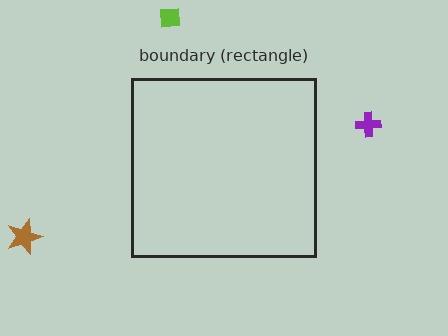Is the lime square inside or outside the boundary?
Outside.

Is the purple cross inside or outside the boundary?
Outside.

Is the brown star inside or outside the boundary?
Outside.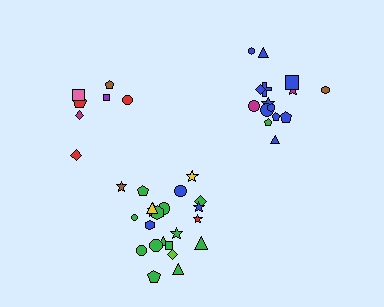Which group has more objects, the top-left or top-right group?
The top-right group.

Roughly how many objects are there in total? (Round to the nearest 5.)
Roughly 45 objects in total.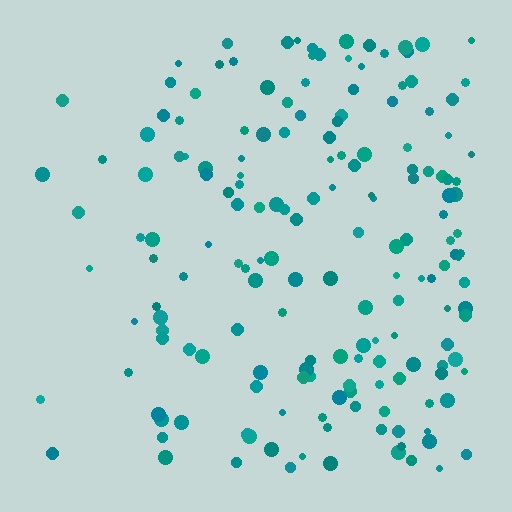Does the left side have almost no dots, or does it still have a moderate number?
Still a moderate number, just noticeably fewer than the right.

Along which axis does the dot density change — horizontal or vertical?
Horizontal.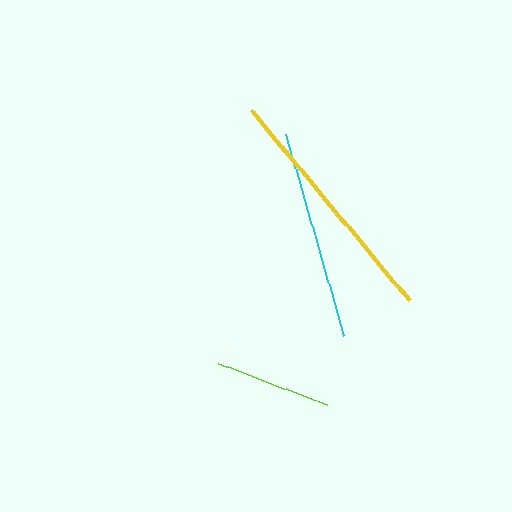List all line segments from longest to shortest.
From longest to shortest: yellow, cyan, lime.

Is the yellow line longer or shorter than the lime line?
The yellow line is longer than the lime line.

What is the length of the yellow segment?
The yellow segment is approximately 248 pixels long.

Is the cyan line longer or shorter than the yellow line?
The yellow line is longer than the cyan line.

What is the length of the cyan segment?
The cyan segment is approximately 210 pixels long.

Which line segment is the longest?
The yellow line is the longest at approximately 248 pixels.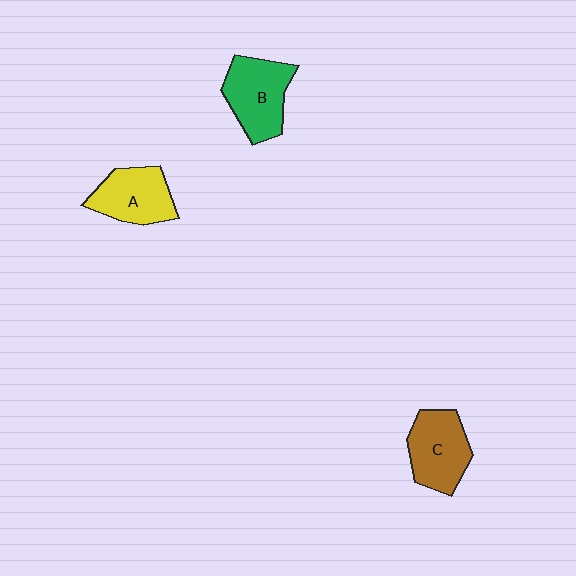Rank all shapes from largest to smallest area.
From largest to smallest: B (green), C (brown), A (yellow).